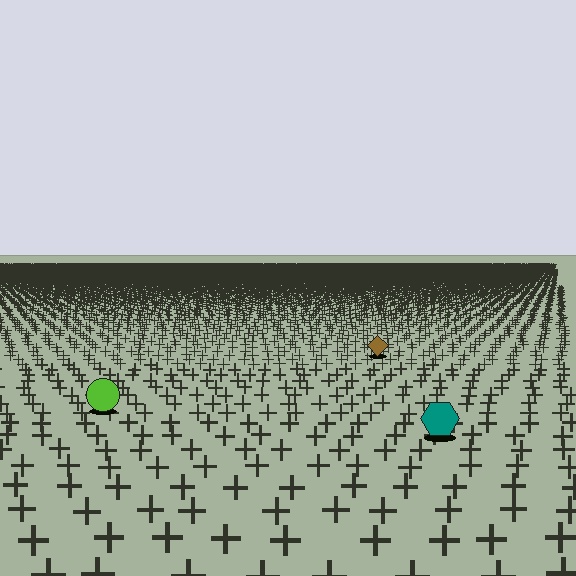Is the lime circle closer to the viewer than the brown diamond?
Yes. The lime circle is closer — you can tell from the texture gradient: the ground texture is coarser near it.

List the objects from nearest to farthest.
From nearest to farthest: the teal hexagon, the lime circle, the brown diamond.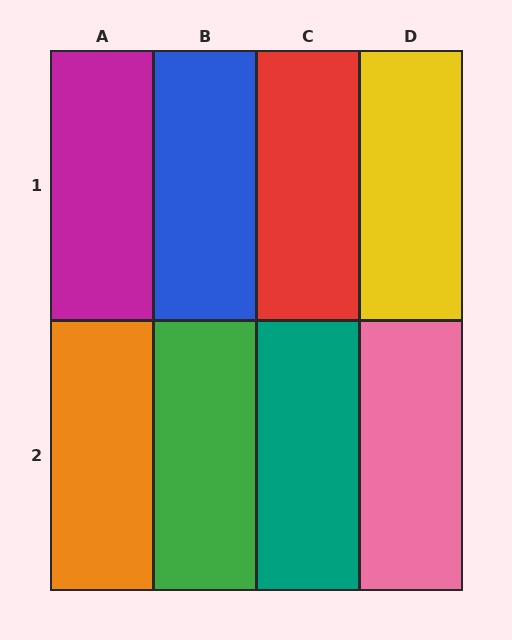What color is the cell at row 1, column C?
Red.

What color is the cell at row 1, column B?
Blue.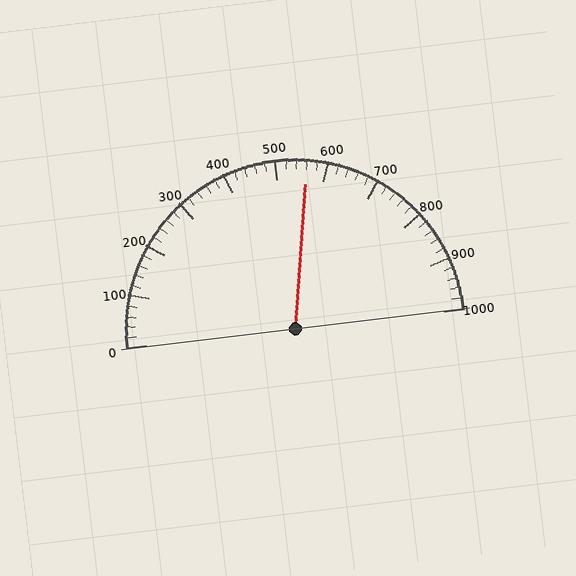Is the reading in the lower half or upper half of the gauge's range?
The reading is in the upper half of the range (0 to 1000).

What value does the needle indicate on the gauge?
The needle indicates approximately 560.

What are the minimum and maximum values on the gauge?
The gauge ranges from 0 to 1000.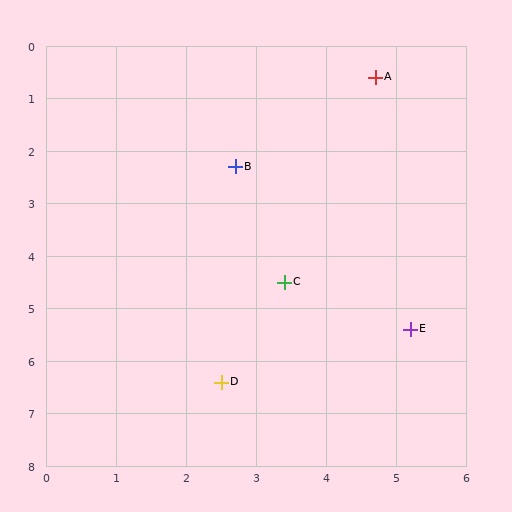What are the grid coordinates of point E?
Point E is at approximately (5.2, 5.4).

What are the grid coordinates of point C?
Point C is at approximately (3.4, 4.5).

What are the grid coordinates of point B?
Point B is at approximately (2.7, 2.3).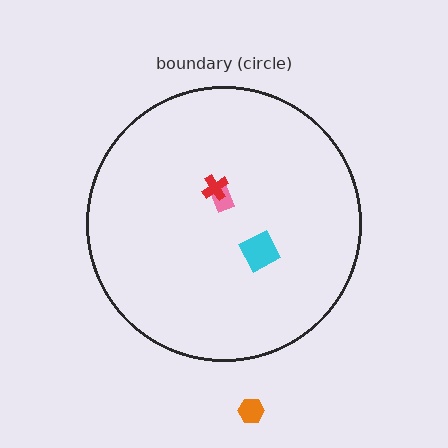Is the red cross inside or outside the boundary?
Inside.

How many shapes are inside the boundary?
3 inside, 1 outside.